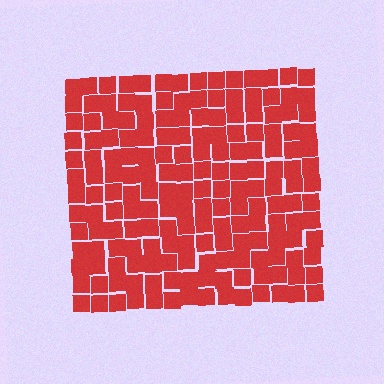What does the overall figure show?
The overall figure shows a square.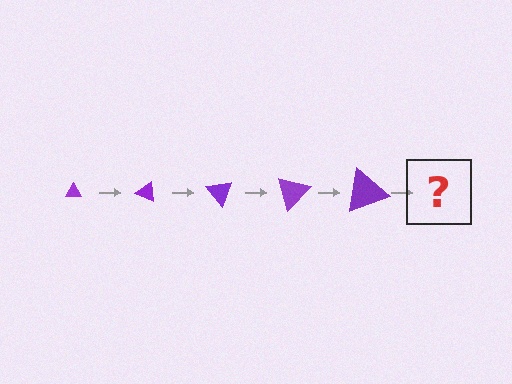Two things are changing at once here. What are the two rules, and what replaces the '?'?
The two rules are that the triangle grows larger each step and it rotates 25 degrees each step. The '?' should be a triangle, larger than the previous one and rotated 125 degrees from the start.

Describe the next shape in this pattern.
It should be a triangle, larger than the previous one and rotated 125 degrees from the start.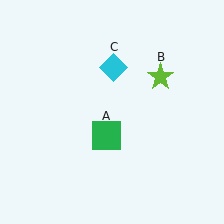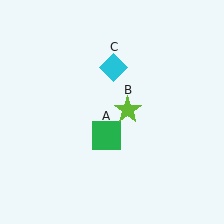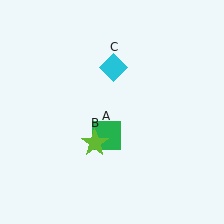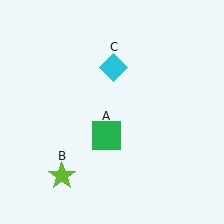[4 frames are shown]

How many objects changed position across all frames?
1 object changed position: lime star (object B).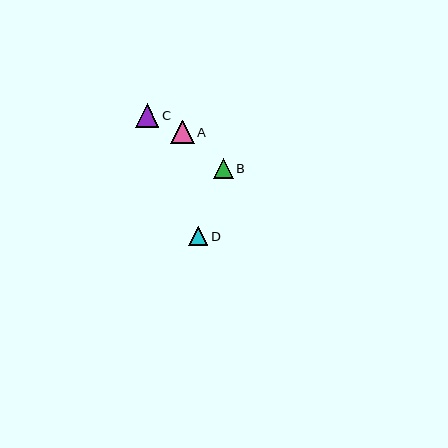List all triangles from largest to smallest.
From largest to smallest: C, A, B, D.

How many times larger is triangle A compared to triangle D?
Triangle A is approximately 1.2 times the size of triangle D.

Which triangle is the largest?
Triangle C is the largest with a size of approximately 23 pixels.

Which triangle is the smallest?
Triangle D is the smallest with a size of approximately 20 pixels.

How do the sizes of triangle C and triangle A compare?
Triangle C and triangle A are approximately the same size.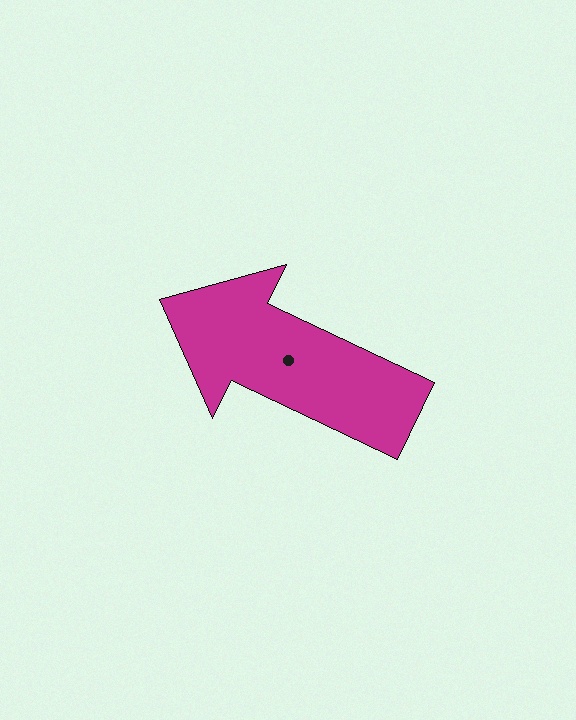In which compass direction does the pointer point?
Northwest.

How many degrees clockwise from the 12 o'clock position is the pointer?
Approximately 295 degrees.